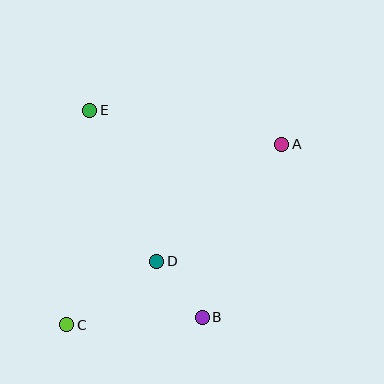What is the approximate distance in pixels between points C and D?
The distance between C and D is approximately 110 pixels.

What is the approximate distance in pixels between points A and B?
The distance between A and B is approximately 191 pixels.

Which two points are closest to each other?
Points B and D are closest to each other.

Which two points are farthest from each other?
Points A and C are farthest from each other.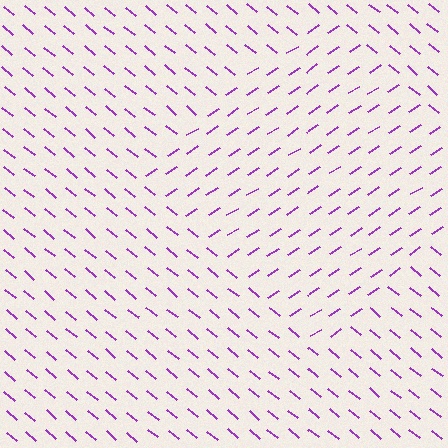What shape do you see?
I see a diamond.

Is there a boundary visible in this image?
Yes, there is a texture boundary formed by a change in line orientation.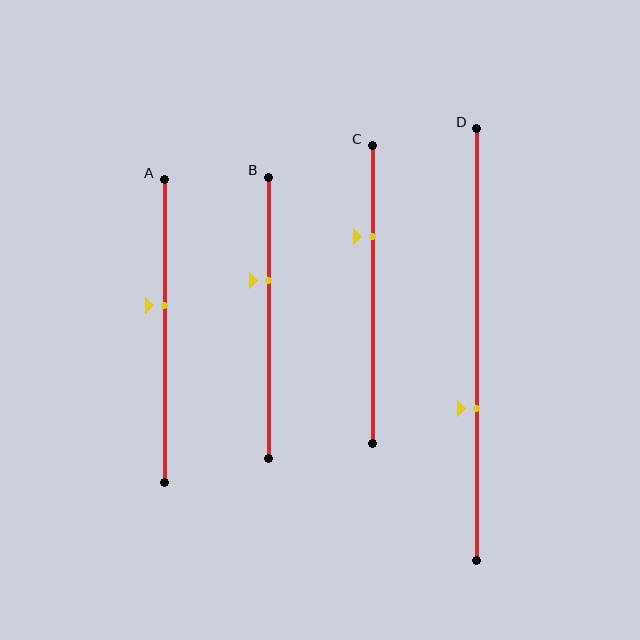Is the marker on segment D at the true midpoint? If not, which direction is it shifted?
No, the marker on segment D is shifted downward by about 15% of the segment length.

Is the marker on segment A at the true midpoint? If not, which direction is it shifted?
No, the marker on segment A is shifted upward by about 8% of the segment length.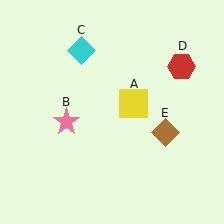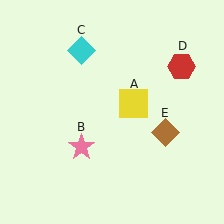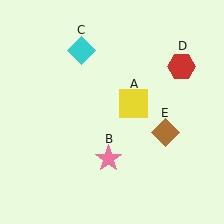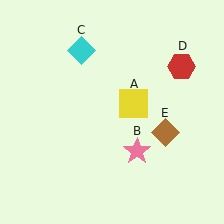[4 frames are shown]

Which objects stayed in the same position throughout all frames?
Yellow square (object A) and cyan diamond (object C) and red hexagon (object D) and brown diamond (object E) remained stationary.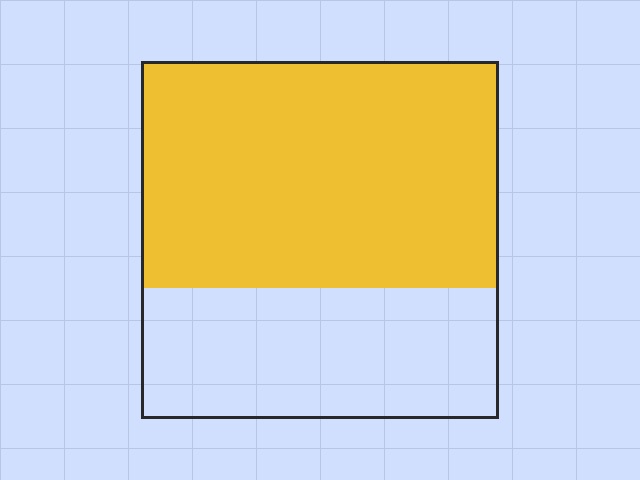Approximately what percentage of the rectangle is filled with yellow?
Approximately 65%.